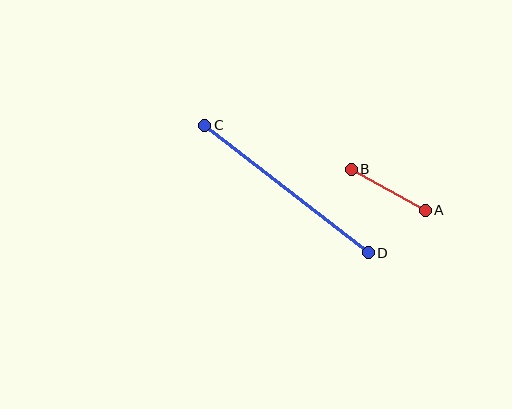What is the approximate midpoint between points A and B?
The midpoint is at approximately (388, 190) pixels.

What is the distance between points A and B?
The distance is approximately 84 pixels.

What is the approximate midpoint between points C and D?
The midpoint is at approximately (287, 189) pixels.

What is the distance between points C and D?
The distance is approximately 207 pixels.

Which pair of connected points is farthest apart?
Points C and D are farthest apart.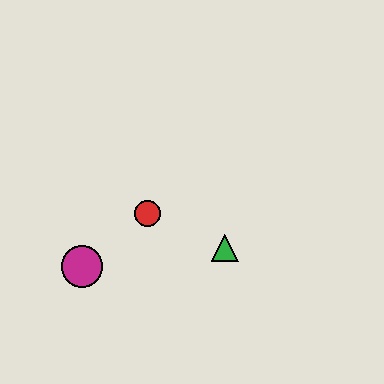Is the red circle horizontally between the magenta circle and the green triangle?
Yes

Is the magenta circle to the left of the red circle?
Yes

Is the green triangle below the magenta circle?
No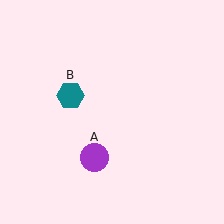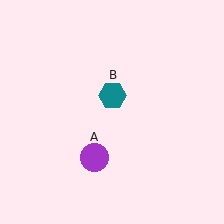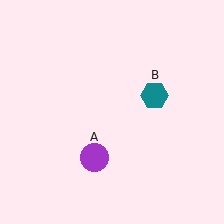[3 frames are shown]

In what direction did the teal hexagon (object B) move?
The teal hexagon (object B) moved right.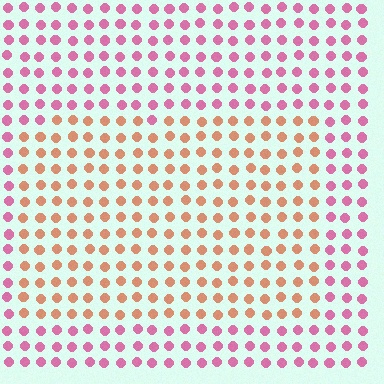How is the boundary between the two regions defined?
The boundary is defined purely by a slight shift in hue (about 50 degrees). Spacing, size, and orientation are identical on both sides.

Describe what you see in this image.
The image is filled with small pink elements in a uniform arrangement. A rectangle-shaped region is visible where the elements are tinted to a slightly different hue, forming a subtle color boundary.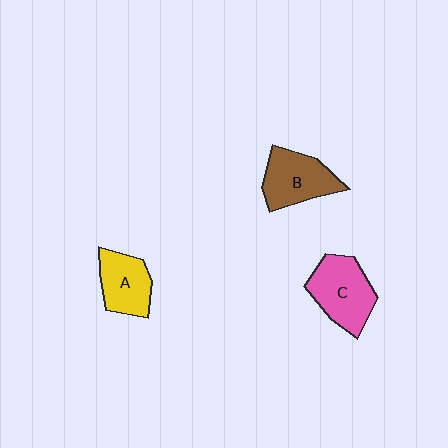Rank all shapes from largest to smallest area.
From largest to smallest: C (pink), B (brown), A (yellow).